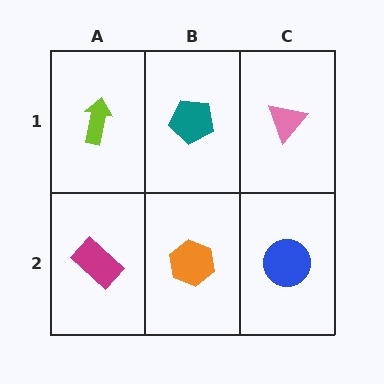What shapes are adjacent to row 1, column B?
An orange hexagon (row 2, column B), a lime arrow (row 1, column A), a pink triangle (row 1, column C).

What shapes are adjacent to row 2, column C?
A pink triangle (row 1, column C), an orange hexagon (row 2, column B).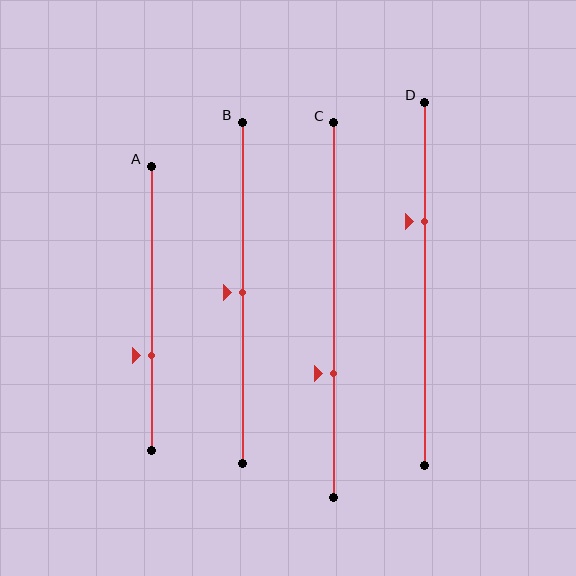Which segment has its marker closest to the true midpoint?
Segment B has its marker closest to the true midpoint.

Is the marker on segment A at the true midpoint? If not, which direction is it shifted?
No, the marker on segment A is shifted downward by about 16% of the segment length.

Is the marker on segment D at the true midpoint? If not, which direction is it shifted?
No, the marker on segment D is shifted upward by about 17% of the segment length.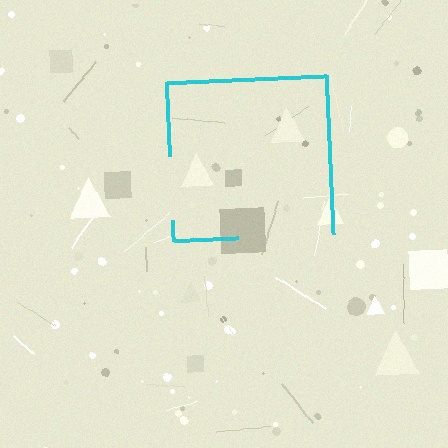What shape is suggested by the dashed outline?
The dashed outline suggests a square.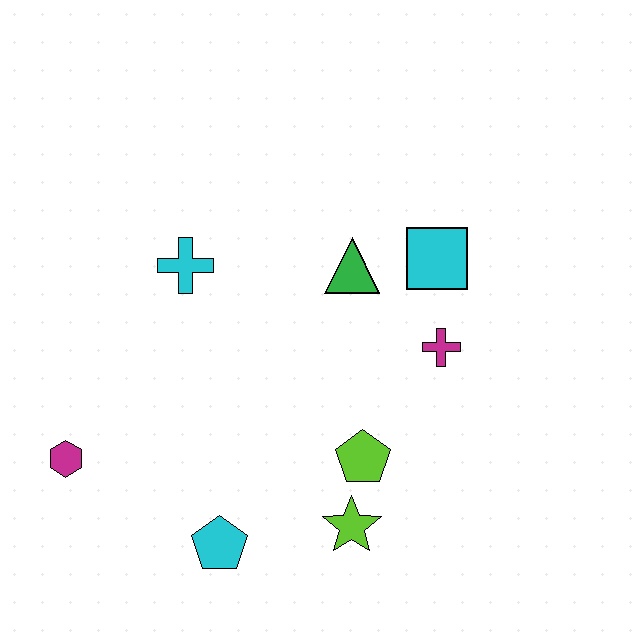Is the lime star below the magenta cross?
Yes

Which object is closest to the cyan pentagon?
The lime star is closest to the cyan pentagon.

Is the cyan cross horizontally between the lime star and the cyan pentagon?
No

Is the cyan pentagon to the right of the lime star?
No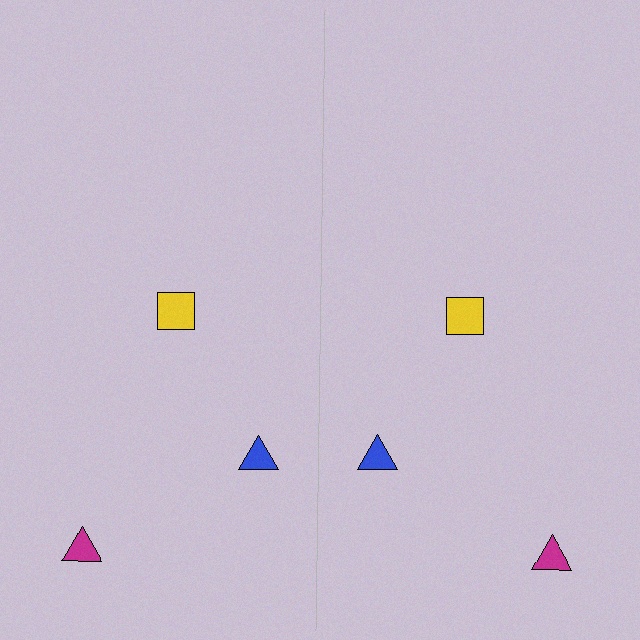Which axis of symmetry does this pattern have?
The pattern has a vertical axis of symmetry running through the center of the image.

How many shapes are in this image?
There are 6 shapes in this image.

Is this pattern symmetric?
Yes, this pattern has bilateral (reflection) symmetry.